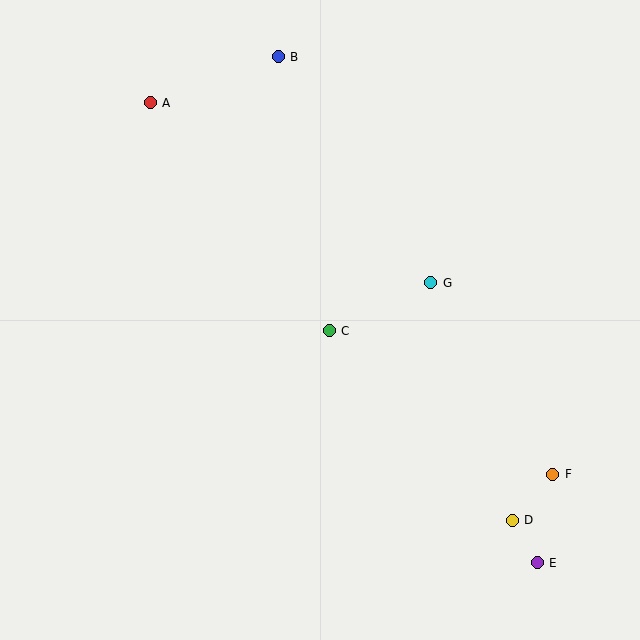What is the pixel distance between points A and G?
The distance between A and G is 333 pixels.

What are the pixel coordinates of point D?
Point D is at (512, 520).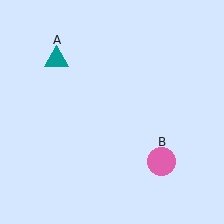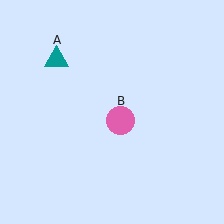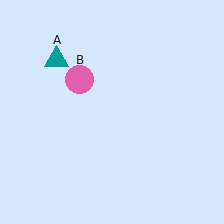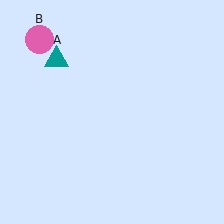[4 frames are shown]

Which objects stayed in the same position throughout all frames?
Teal triangle (object A) remained stationary.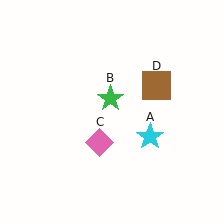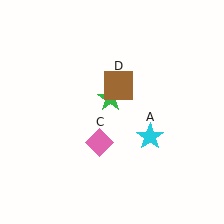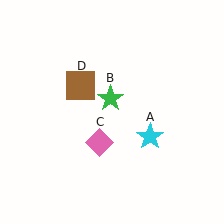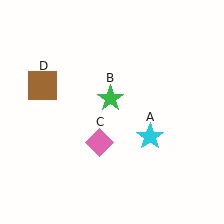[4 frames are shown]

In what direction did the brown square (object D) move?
The brown square (object D) moved left.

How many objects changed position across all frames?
1 object changed position: brown square (object D).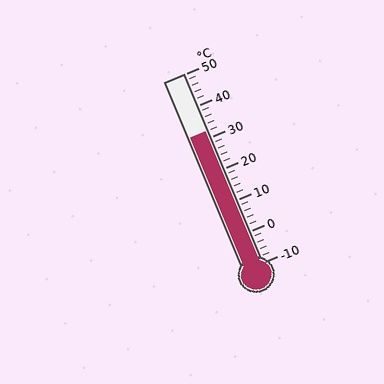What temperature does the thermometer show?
The thermometer shows approximately 32°C.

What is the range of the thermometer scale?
The thermometer scale ranges from -10°C to 50°C.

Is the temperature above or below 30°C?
The temperature is above 30°C.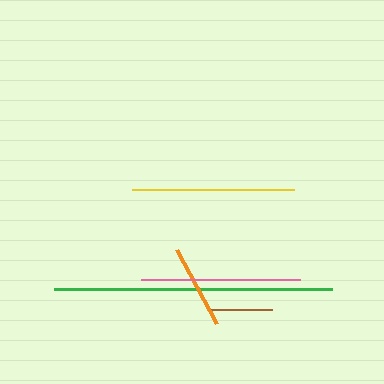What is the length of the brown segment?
The brown segment is approximately 65 pixels long.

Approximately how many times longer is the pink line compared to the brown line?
The pink line is approximately 2.5 times the length of the brown line.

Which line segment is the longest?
The green line is the longest at approximately 278 pixels.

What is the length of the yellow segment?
The yellow segment is approximately 162 pixels long.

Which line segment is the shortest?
The brown line is the shortest at approximately 65 pixels.